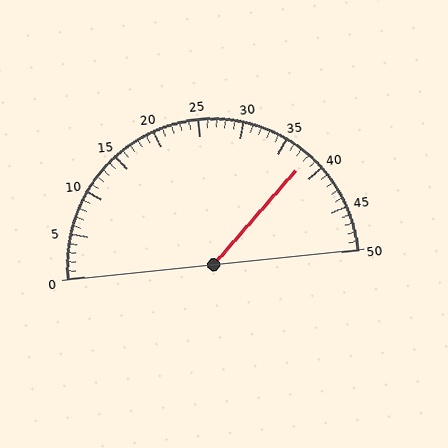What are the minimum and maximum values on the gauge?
The gauge ranges from 0 to 50.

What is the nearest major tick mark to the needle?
The nearest major tick mark is 40.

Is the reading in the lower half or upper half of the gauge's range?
The reading is in the upper half of the range (0 to 50).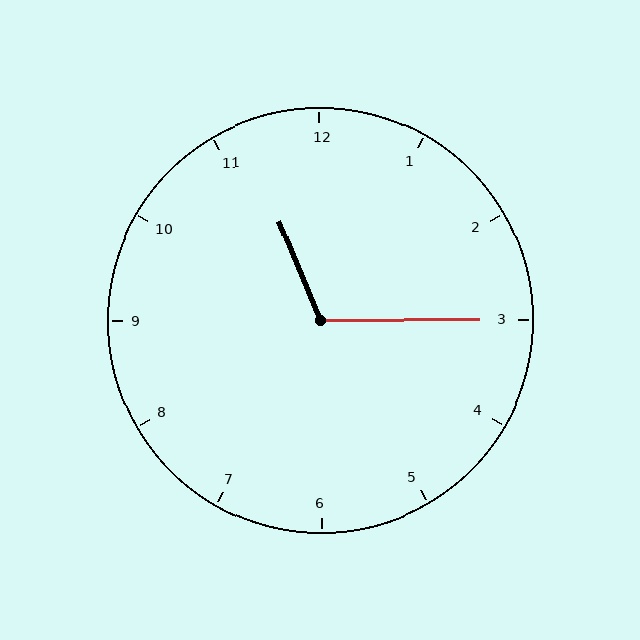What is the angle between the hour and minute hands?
Approximately 112 degrees.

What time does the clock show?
11:15.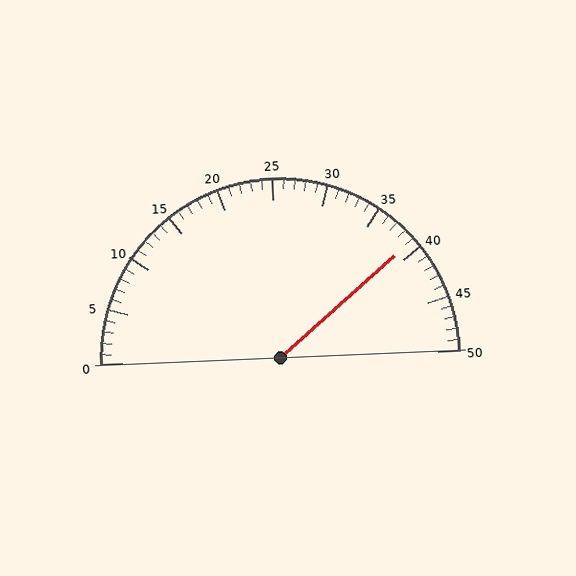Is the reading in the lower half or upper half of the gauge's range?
The reading is in the upper half of the range (0 to 50).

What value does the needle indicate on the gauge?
The needle indicates approximately 39.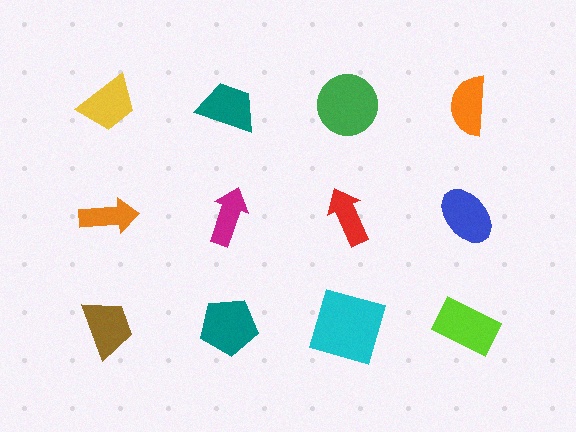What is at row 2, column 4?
A blue ellipse.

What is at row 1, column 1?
A yellow trapezoid.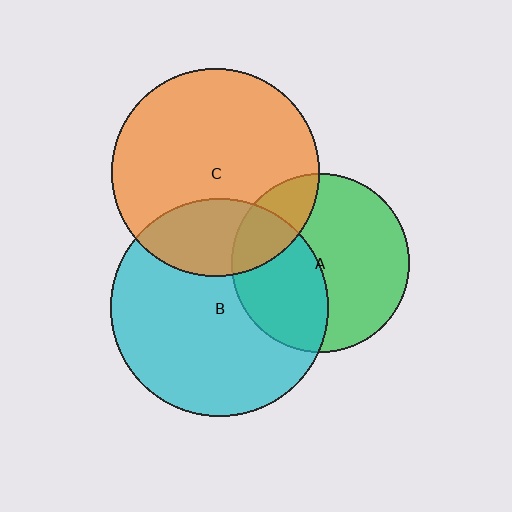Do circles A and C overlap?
Yes.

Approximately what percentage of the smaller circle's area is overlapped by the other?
Approximately 20%.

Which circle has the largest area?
Circle B (cyan).